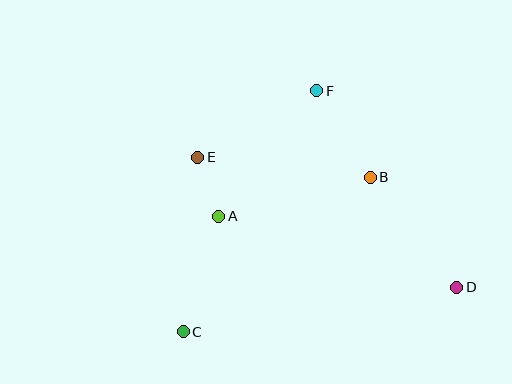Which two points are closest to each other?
Points A and E are closest to each other.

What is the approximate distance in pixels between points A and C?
The distance between A and C is approximately 121 pixels.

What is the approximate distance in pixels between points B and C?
The distance between B and C is approximately 242 pixels.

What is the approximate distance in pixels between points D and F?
The distance between D and F is approximately 241 pixels.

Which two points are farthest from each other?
Points D and E are farthest from each other.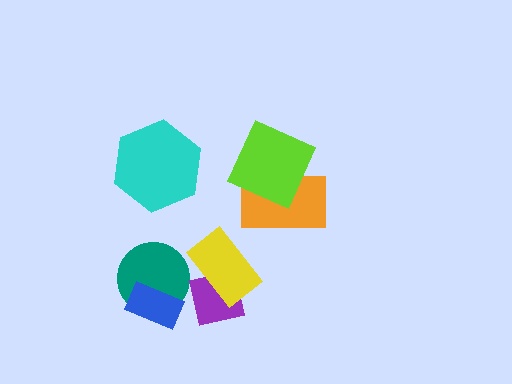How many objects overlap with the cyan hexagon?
0 objects overlap with the cyan hexagon.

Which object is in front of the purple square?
The yellow rectangle is in front of the purple square.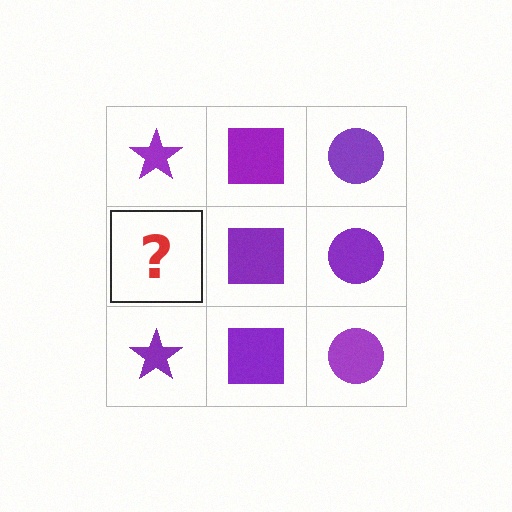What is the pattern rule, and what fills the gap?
The rule is that each column has a consistent shape. The gap should be filled with a purple star.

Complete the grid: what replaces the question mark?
The question mark should be replaced with a purple star.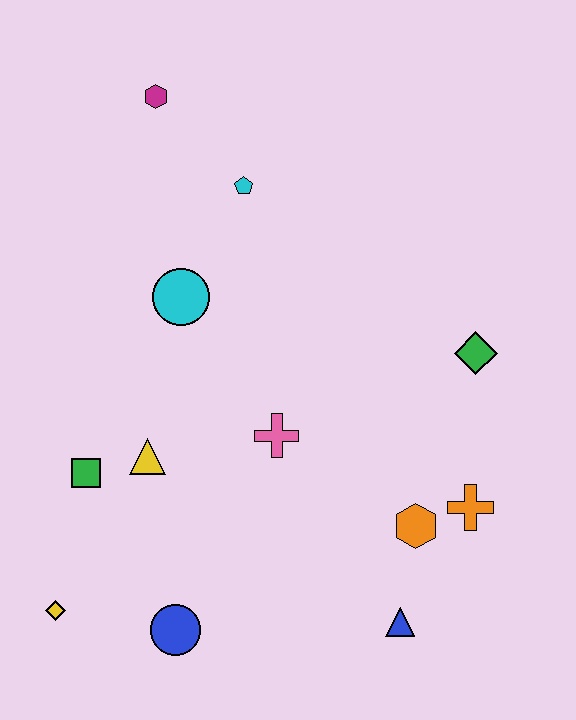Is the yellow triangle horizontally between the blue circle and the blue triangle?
No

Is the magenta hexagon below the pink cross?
No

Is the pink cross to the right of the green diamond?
No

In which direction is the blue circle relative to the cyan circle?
The blue circle is below the cyan circle.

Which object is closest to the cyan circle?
The cyan pentagon is closest to the cyan circle.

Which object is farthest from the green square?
The green diamond is farthest from the green square.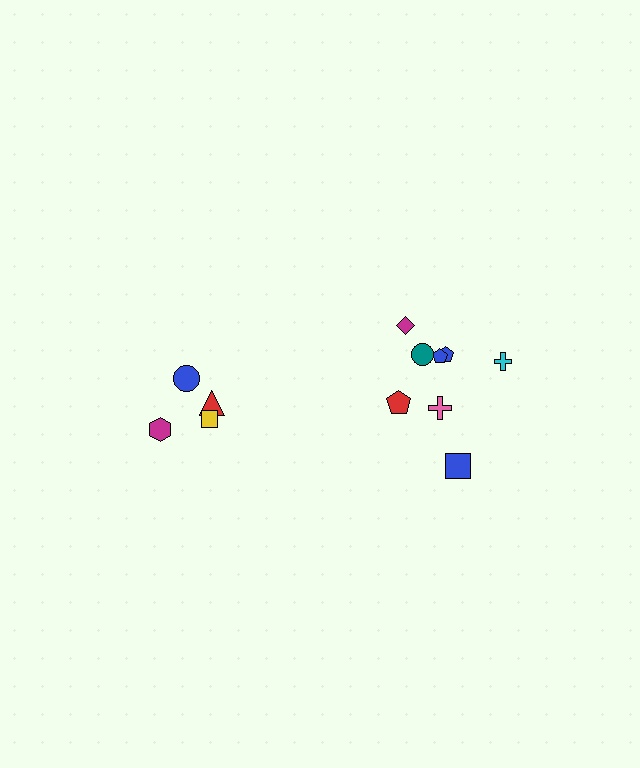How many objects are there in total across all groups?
There are 12 objects.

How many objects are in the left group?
There are 4 objects.